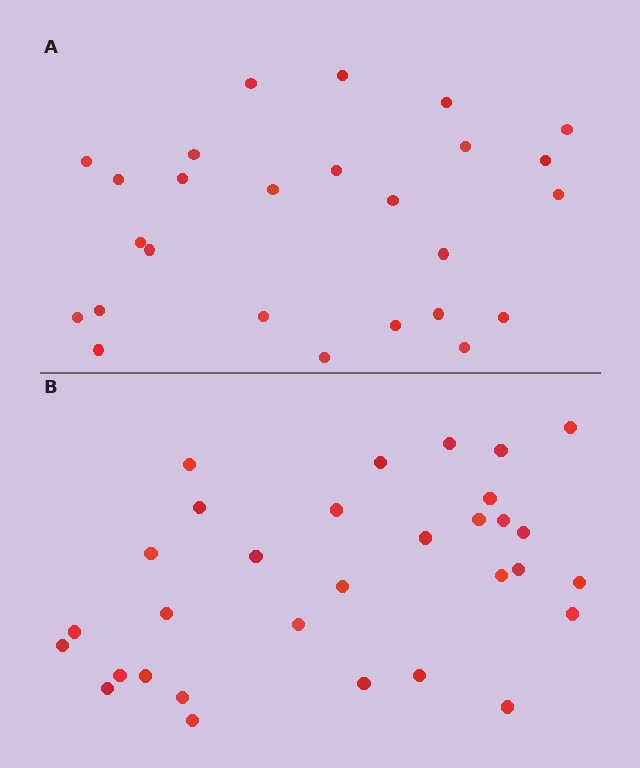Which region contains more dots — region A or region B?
Region B (the bottom region) has more dots.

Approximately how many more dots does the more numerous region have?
Region B has about 5 more dots than region A.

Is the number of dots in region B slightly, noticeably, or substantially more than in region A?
Region B has only slightly more — the two regions are fairly close. The ratio is roughly 1.2 to 1.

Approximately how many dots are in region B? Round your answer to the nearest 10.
About 30 dots. (The exact count is 31, which rounds to 30.)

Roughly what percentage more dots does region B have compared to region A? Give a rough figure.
About 20% more.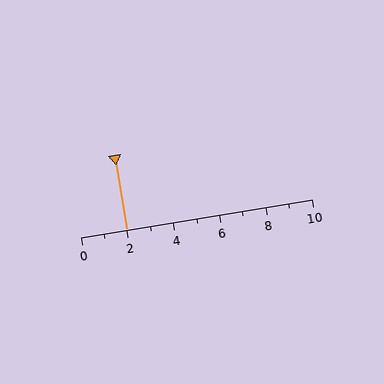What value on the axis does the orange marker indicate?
The marker indicates approximately 2.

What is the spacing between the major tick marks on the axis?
The major ticks are spaced 2 apart.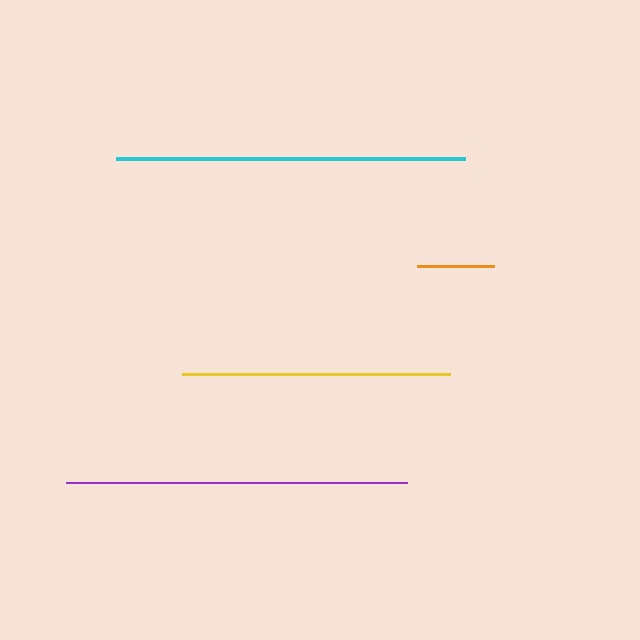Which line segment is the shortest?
The orange line is the shortest at approximately 78 pixels.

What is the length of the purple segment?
The purple segment is approximately 341 pixels long.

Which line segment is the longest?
The cyan line is the longest at approximately 349 pixels.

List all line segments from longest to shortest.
From longest to shortest: cyan, purple, yellow, orange.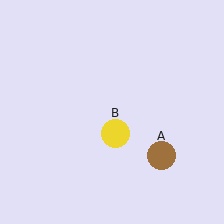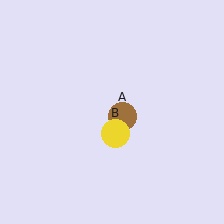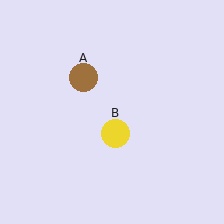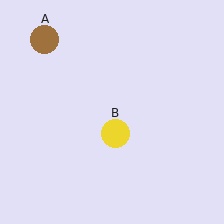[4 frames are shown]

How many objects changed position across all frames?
1 object changed position: brown circle (object A).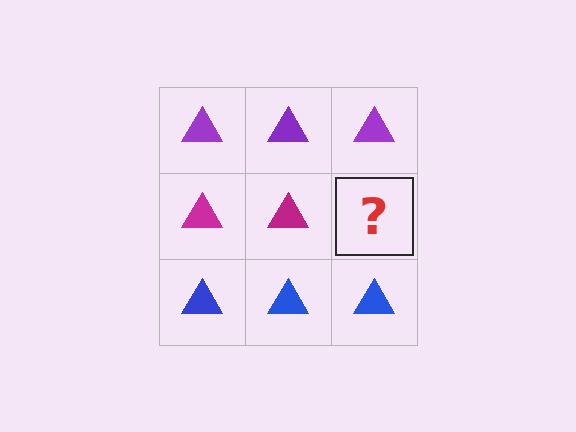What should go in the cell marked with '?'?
The missing cell should contain a magenta triangle.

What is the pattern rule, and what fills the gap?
The rule is that each row has a consistent color. The gap should be filled with a magenta triangle.